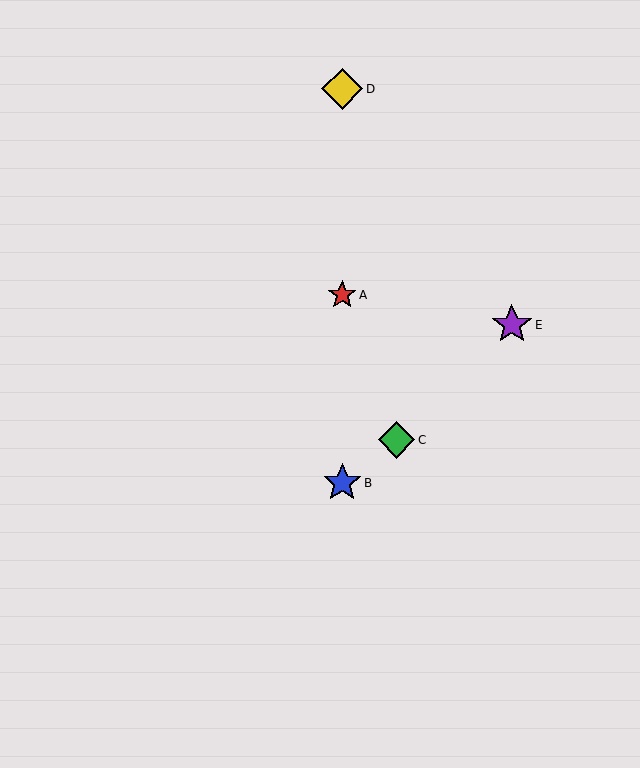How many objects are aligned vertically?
3 objects (A, B, D) are aligned vertically.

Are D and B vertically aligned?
Yes, both are at x≈342.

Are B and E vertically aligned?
No, B is at x≈342 and E is at x≈512.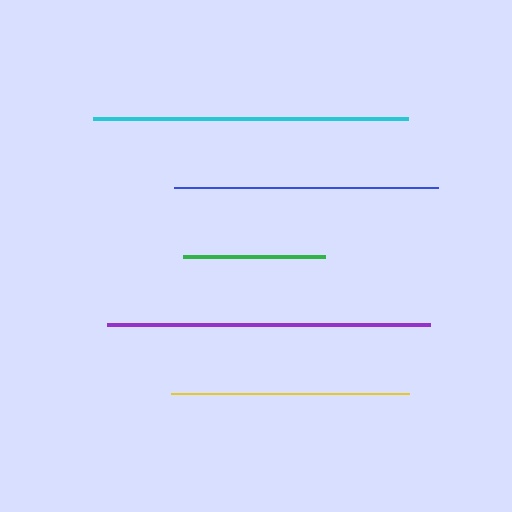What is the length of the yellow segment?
The yellow segment is approximately 238 pixels long.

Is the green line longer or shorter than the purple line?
The purple line is longer than the green line.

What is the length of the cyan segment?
The cyan segment is approximately 316 pixels long.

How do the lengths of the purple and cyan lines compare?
The purple and cyan lines are approximately the same length.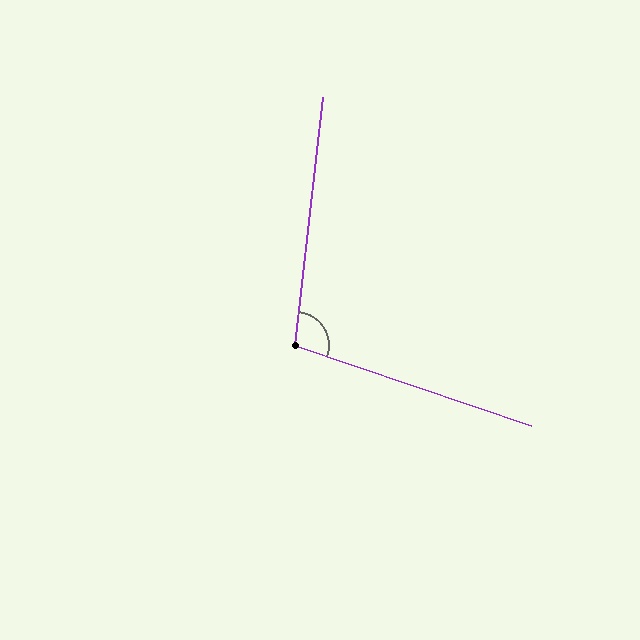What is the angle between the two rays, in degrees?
Approximately 102 degrees.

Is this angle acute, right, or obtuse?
It is obtuse.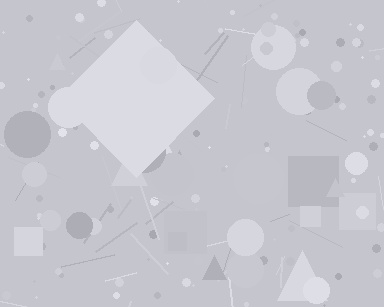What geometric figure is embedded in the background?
A diamond is embedded in the background.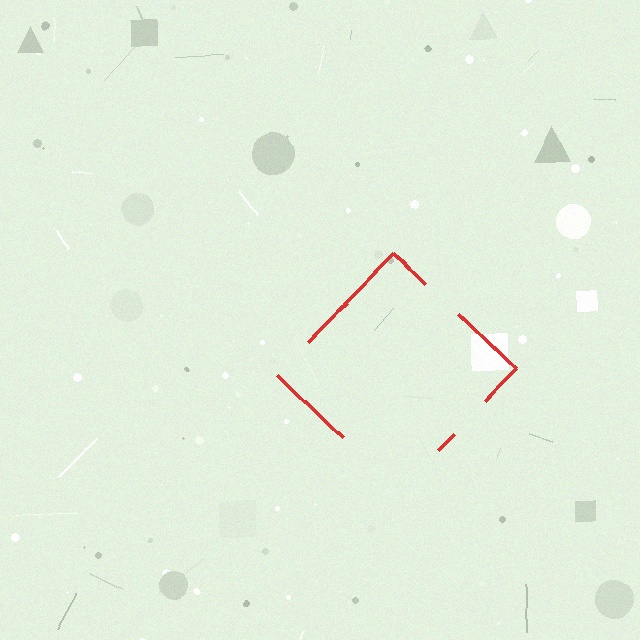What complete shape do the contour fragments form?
The contour fragments form a diamond.